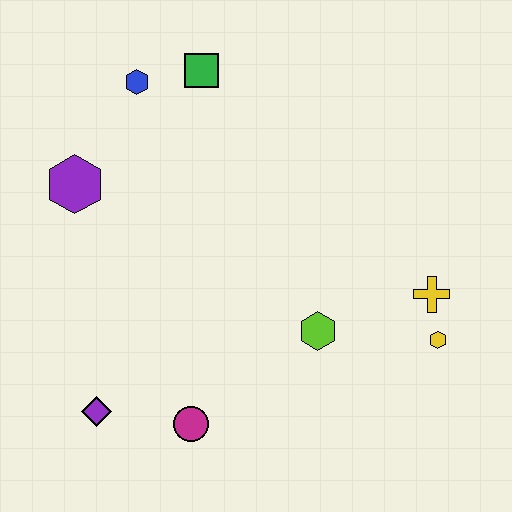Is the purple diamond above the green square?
No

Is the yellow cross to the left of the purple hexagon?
No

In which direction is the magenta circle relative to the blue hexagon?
The magenta circle is below the blue hexagon.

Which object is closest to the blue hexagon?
The green square is closest to the blue hexagon.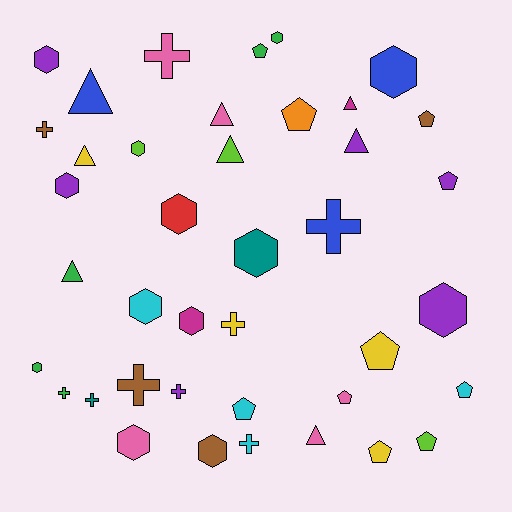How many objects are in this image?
There are 40 objects.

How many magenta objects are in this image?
There are 2 magenta objects.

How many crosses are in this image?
There are 9 crosses.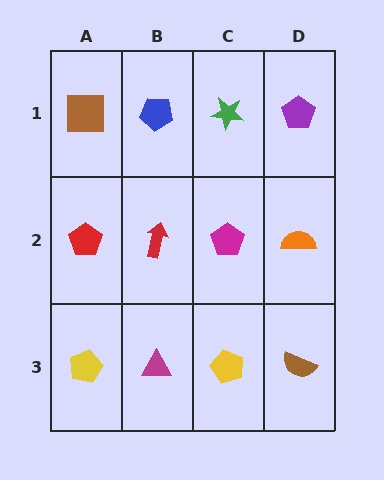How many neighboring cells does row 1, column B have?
3.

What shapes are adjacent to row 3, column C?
A magenta pentagon (row 2, column C), a magenta triangle (row 3, column B), a brown semicircle (row 3, column D).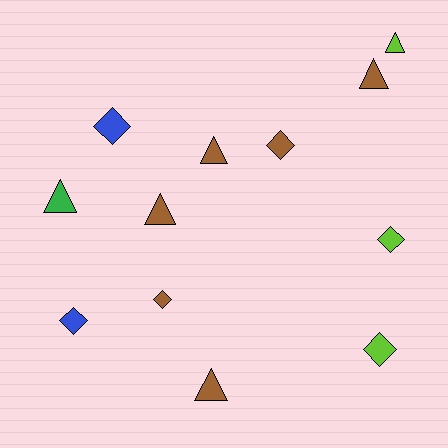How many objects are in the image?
There are 12 objects.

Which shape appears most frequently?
Diamond, with 6 objects.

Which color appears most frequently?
Brown, with 6 objects.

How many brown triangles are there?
There are 4 brown triangles.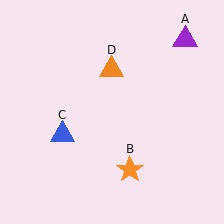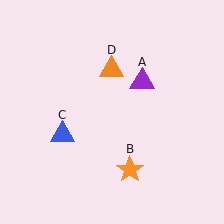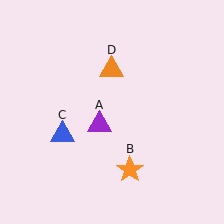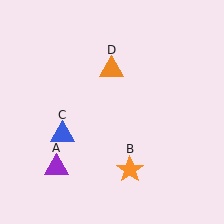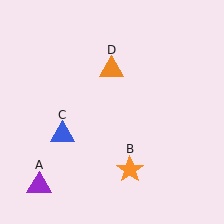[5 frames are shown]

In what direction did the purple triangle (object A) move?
The purple triangle (object A) moved down and to the left.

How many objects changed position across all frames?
1 object changed position: purple triangle (object A).